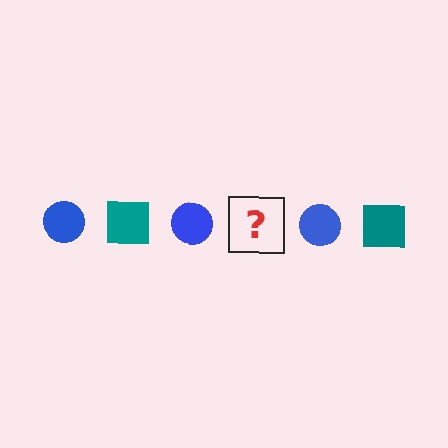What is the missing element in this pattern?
The missing element is a teal square.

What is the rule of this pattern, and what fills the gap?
The rule is that the pattern alternates between blue circle and teal square. The gap should be filled with a teal square.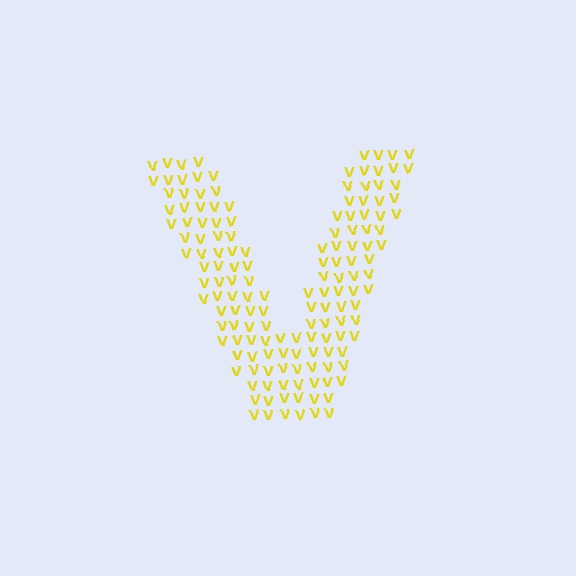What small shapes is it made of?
It is made of small letter V's.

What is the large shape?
The large shape is the letter V.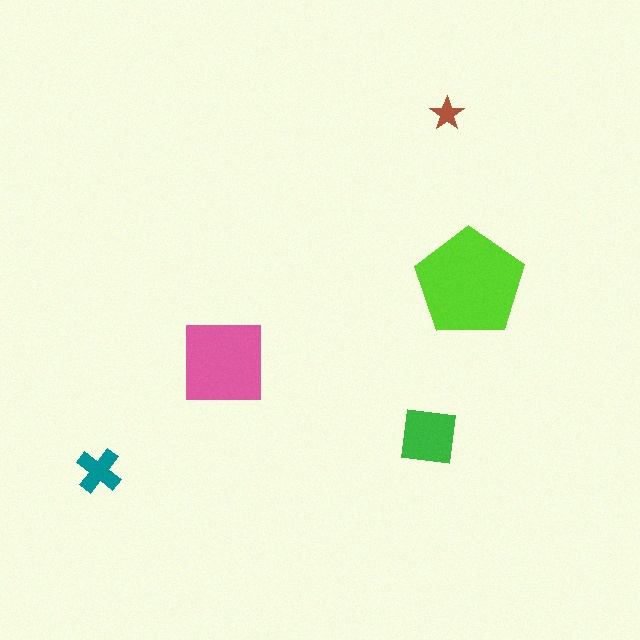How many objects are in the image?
There are 5 objects in the image.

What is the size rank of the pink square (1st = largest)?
2nd.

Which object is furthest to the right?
The lime pentagon is rightmost.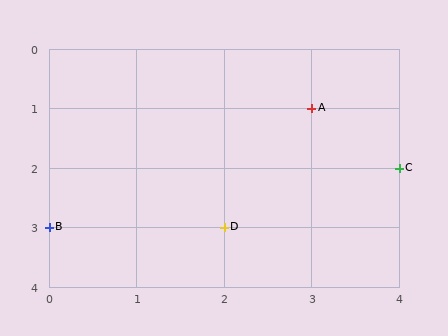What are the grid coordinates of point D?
Point D is at grid coordinates (2, 3).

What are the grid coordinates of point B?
Point B is at grid coordinates (0, 3).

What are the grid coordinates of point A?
Point A is at grid coordinates (3, 1).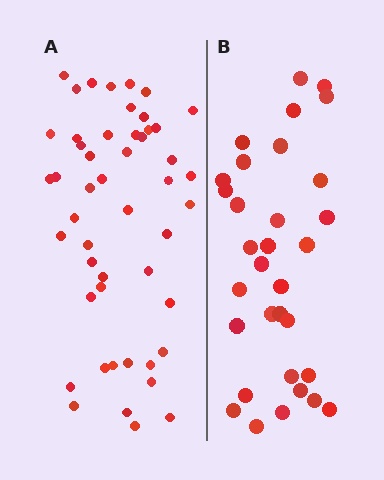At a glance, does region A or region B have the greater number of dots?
Region A (the left region) has more dots.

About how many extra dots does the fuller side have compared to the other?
Region A has approximately 15 more dots than region B.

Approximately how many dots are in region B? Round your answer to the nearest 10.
About 30 dots. (The exact count is 32, which rounds to 30.)